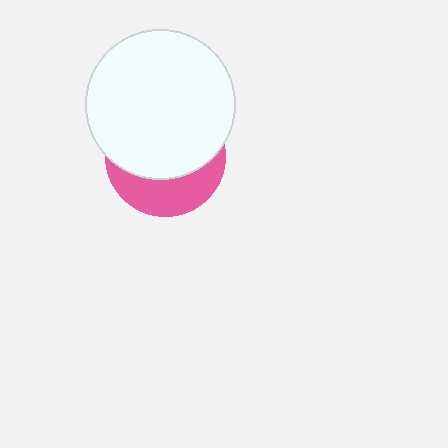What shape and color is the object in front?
The object in front is a white circle.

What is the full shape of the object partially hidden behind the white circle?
The partially hidden object is a pink circle.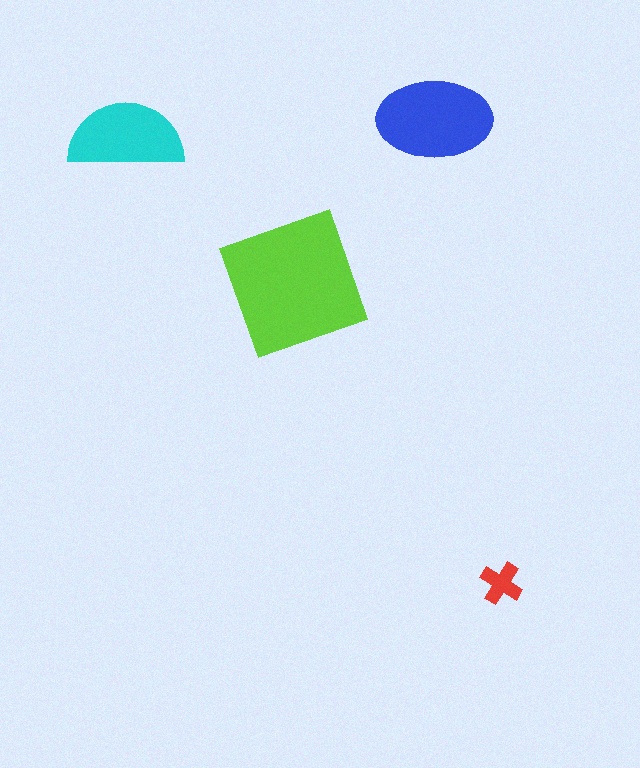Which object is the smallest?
The red cross.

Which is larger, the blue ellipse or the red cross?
The blue ellipse.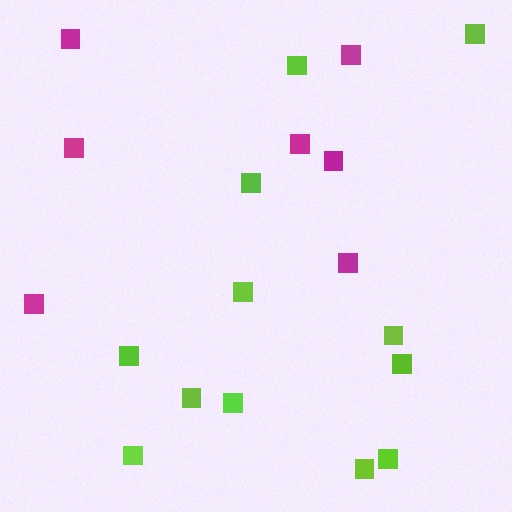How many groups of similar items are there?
There are 2 groups: one group of lime squares (12) and one group of magenta squares (7).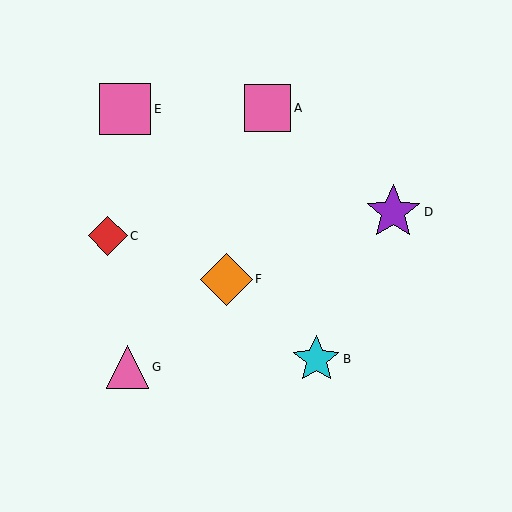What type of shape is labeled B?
Shape B is a cyan star.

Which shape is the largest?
The purple star (labeled D) is the largest.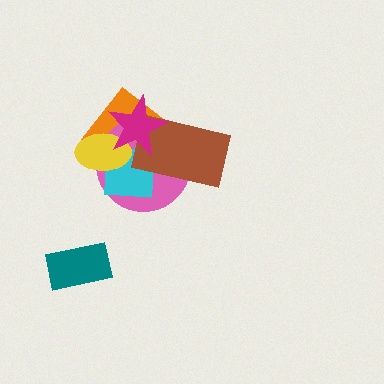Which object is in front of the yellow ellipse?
The magenta star is in front of the yellow ellipse.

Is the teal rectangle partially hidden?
No, no other shape covers it.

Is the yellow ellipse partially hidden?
Yes, it is partially covered by another shape.